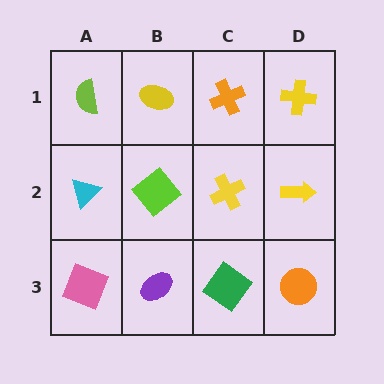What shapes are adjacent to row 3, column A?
A cyan triangle (row 2, column A), a purple ellipse (row 3, column B).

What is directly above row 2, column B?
A yellow ellipse.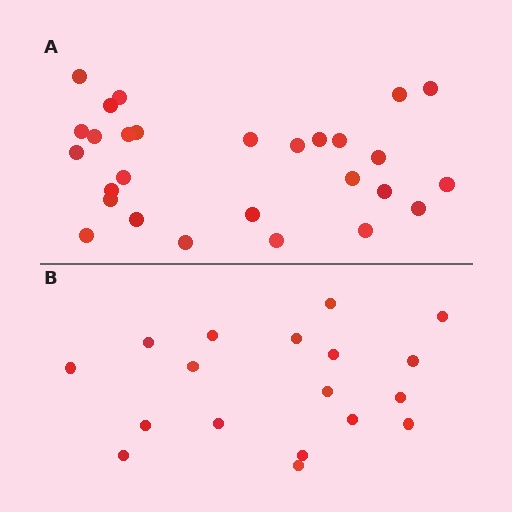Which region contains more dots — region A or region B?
Region A (the top region) has more dots.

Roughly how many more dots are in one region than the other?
Region A has roughly 10 or so more dots than region B.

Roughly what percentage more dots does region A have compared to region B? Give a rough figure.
About 55% more.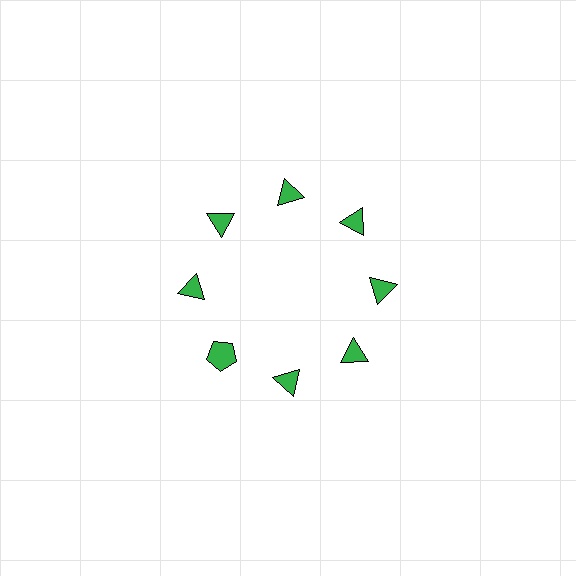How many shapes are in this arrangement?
There are 8 shapes arranged in a ring pattern.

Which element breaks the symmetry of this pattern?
The green pentagon at roughly the 8 o'clock position breaks the symmetry. All other shapes are green triangles.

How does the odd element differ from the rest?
It has a different shape: pentagon instead of triangle.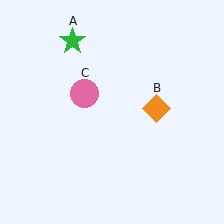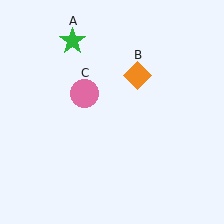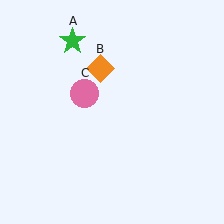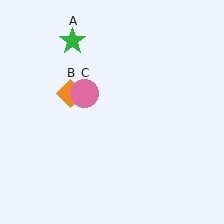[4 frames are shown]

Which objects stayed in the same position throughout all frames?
Green star (object A) and pink circle (object C) remained stationary.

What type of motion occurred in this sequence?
The orange diamond (object B) rotated counterclockwise around the center of the scene.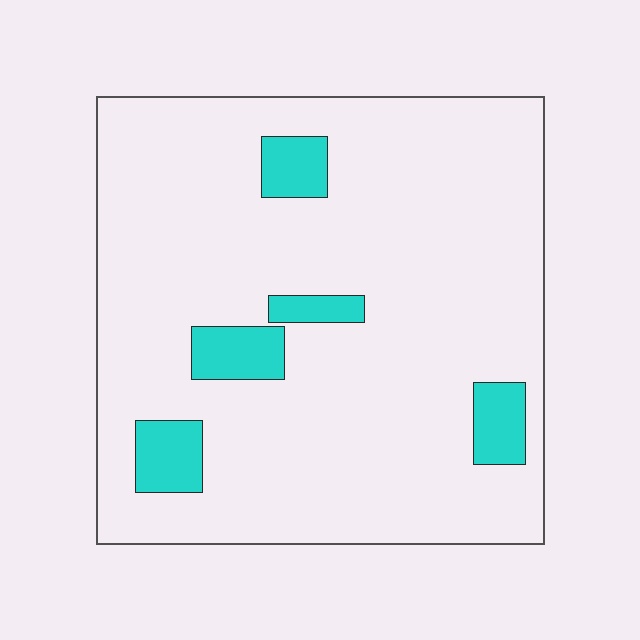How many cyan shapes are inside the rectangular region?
5.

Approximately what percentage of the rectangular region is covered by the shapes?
Approximately 10%.